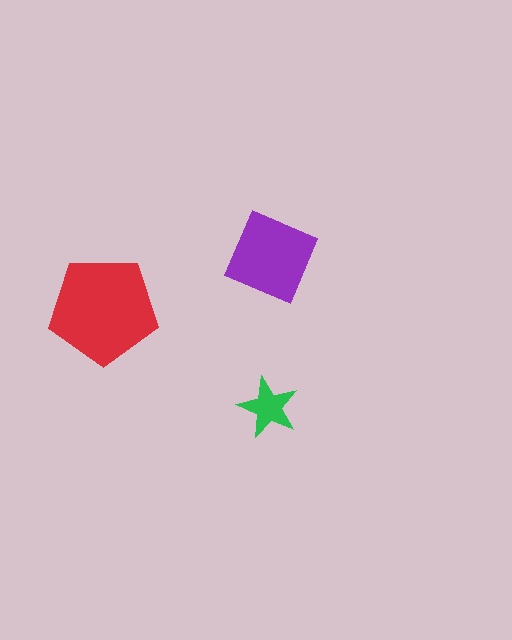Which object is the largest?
The red pentagon.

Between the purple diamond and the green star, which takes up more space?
The purple diamond.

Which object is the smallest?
The green star.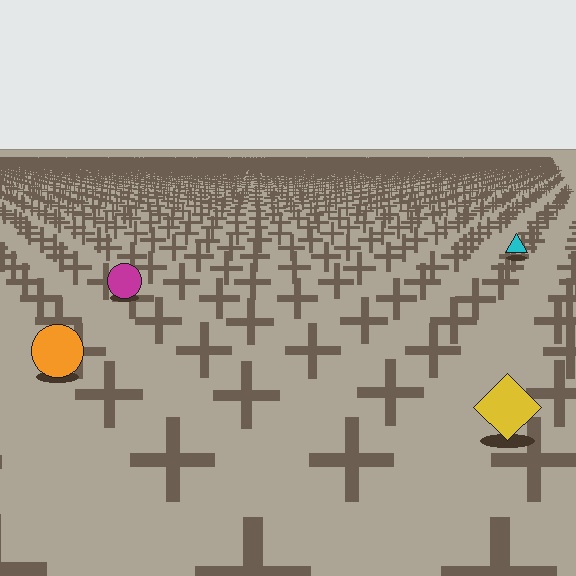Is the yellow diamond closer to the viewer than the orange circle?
Yes. The yellow diamond is closer — you can tell from the texture gradient: the ground texture is coarser near it.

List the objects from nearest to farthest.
From nearest to farthest: the yellow diamond, the orange circle, the magenta circle, the cyan triangle.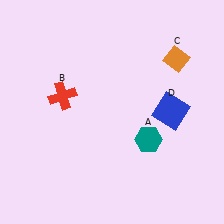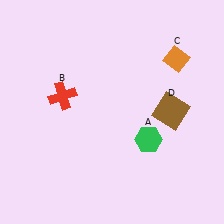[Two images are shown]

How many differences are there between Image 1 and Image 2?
There are 2 differences between the two images.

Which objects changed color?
A changed from teal to green. D changed from blue to brown.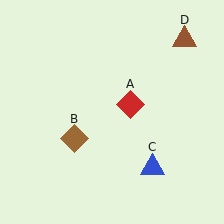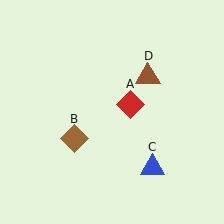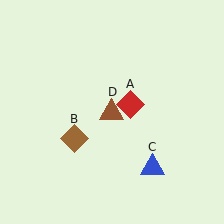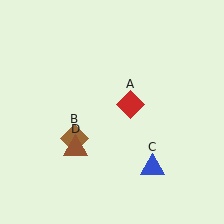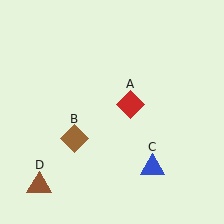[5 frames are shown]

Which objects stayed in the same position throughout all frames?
Red diamond (object A) and brown diamond (object B) and blue triangle (object C) remained stationary.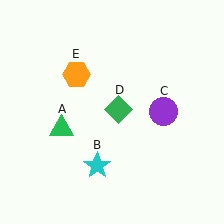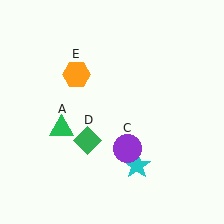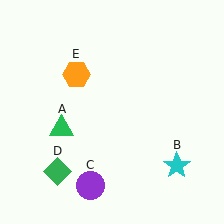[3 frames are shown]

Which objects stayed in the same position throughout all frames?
Green triangle (object A) and orange hexagon (object E) remained stationary.